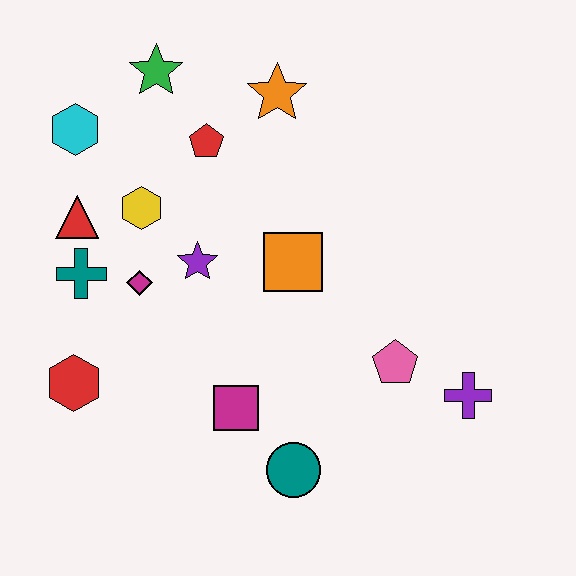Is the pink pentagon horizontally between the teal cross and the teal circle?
No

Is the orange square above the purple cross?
Yes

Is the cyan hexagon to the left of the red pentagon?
Yes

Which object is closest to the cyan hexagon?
The red triangle is closest to the cyan hexagon.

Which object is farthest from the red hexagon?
The purple cross is farthest from the red hexagon.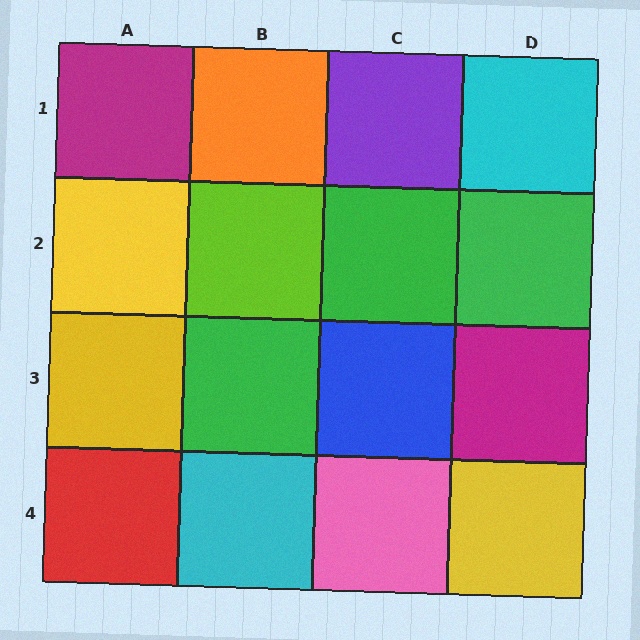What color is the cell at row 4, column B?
Cyan.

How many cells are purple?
1 cell is purple.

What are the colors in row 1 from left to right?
Magenta, orange, purple, cyan.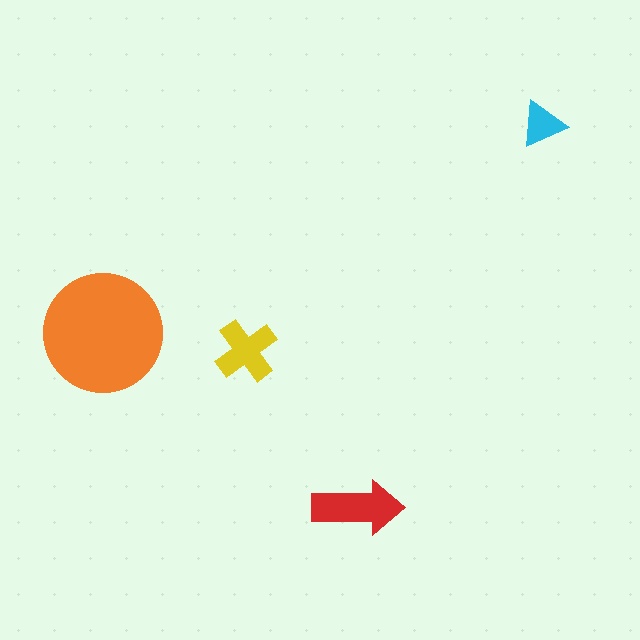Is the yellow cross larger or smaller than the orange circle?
Smaller.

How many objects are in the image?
There are 4 objects in the image.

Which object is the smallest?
The cyan triangle.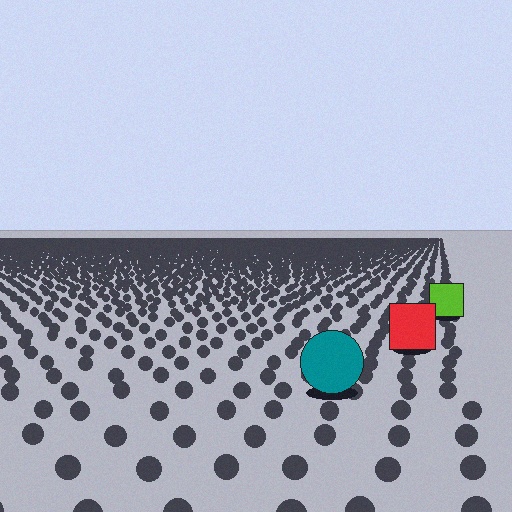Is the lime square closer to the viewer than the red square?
No. The red square is closer — you can tell from the texture gradient: the ground texture is coarser near it.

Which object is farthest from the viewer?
The lime square is farthest from the viewer. It appears smaller and the ground texture around it is denser.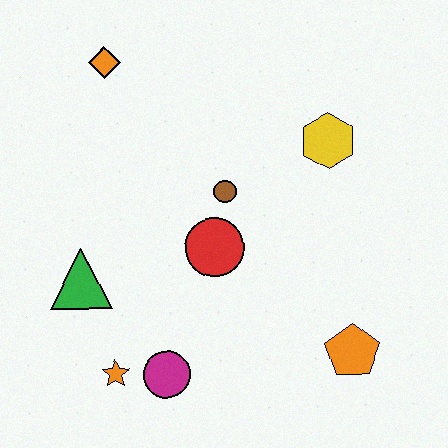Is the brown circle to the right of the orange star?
Yes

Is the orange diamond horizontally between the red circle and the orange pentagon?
No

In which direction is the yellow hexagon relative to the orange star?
The yellow hexagon is above the orange star.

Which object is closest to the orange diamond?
The brown circle is closest to the orange diamond.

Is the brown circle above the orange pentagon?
Yes